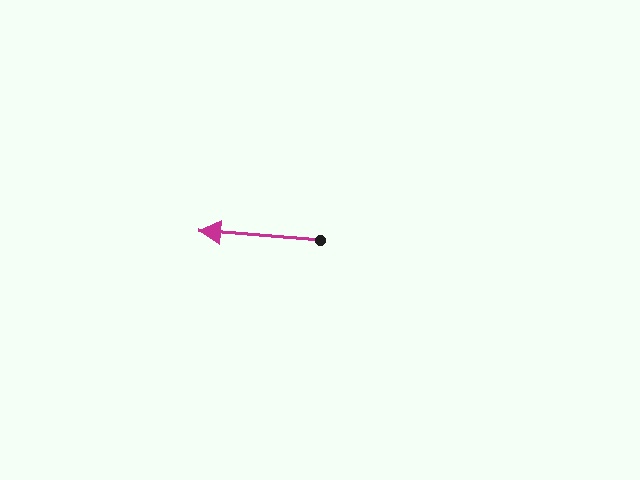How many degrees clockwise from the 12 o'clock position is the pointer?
Approximately 274 degrees.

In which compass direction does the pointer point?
West.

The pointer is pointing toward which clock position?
Roughly 9 o'clock.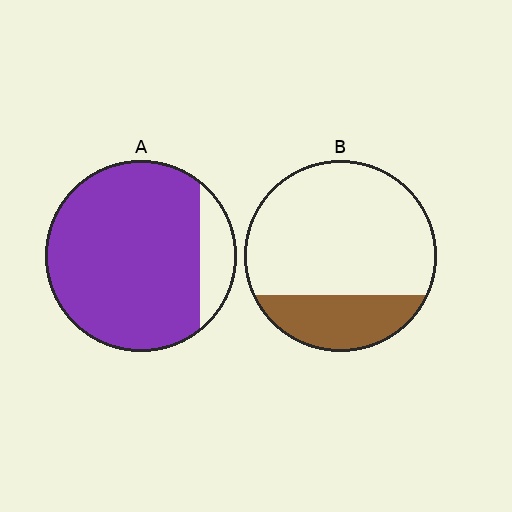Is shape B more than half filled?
No.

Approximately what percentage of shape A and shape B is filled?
A is approximately 85% and B is approximately 25%.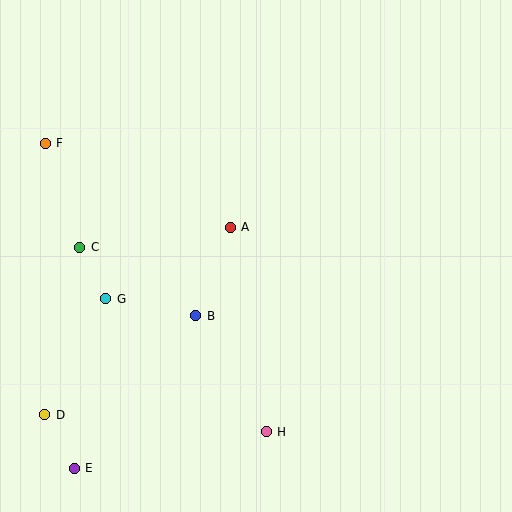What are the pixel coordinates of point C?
Point C is at (80, 247).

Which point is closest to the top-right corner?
Point A is closest to the top-right corner.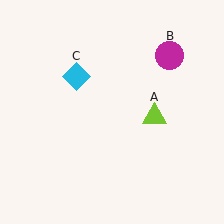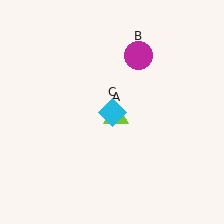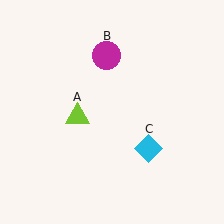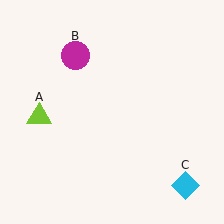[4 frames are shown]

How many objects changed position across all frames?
3 objects changed position: lime triangle (object A), magenta circle (object B), cyan diamond (object C).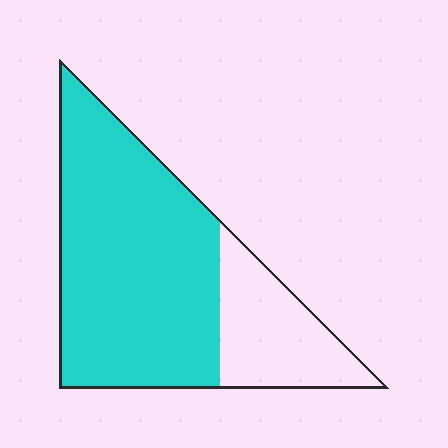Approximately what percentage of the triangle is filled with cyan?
Approximately 75%.